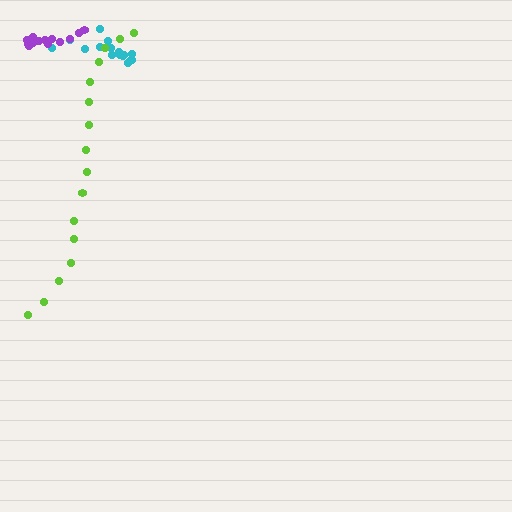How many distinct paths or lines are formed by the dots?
There are 3 distinct paths.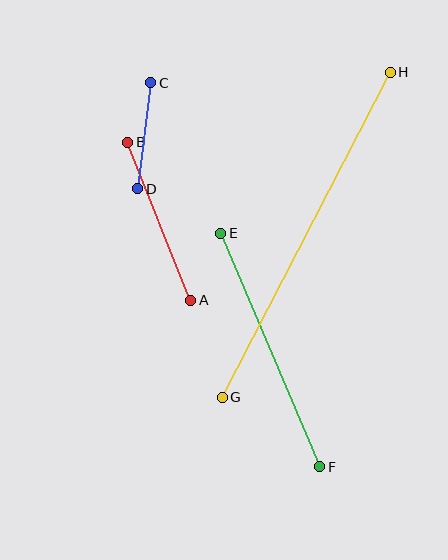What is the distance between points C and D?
The distance is approximately 107 pixels.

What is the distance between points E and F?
The distance is approximately 253 pixels.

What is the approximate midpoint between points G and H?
The midpoint is at approximately (306, 235) pixels.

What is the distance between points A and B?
The distance is approximately 170 pixels.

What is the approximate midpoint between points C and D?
The midpoint is at approximately (144, 136) pixels.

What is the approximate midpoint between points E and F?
The midpoint is at approximately (270, 350) pixels.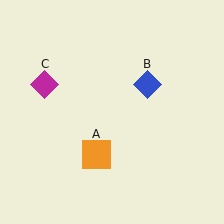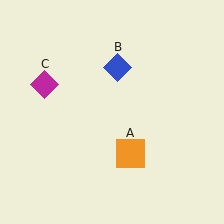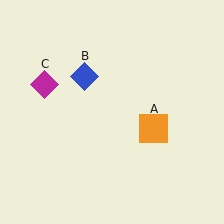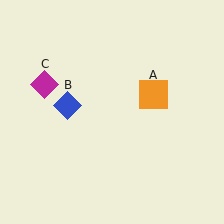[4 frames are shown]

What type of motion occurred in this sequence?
The orange square (object A), blue diamond (object B) rotated counterclockwise around the center of the scene.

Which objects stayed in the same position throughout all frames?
Magenta diamond (object C) remained stationary.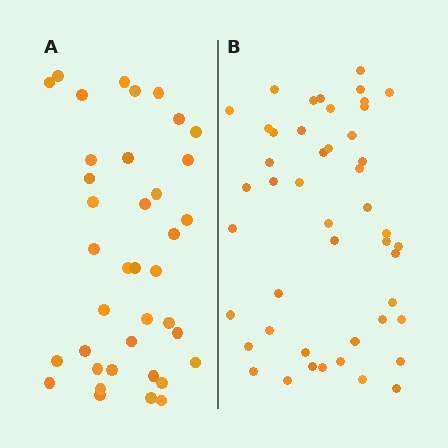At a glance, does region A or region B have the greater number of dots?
Region B (the right region) has more dots.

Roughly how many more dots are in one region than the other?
Region B has roughly 8 or so more dots than region A.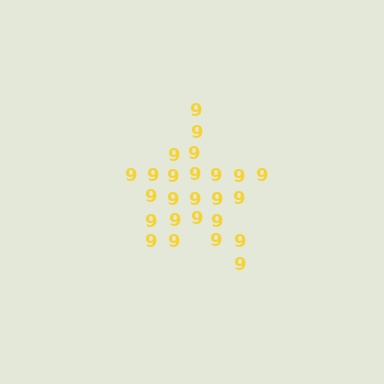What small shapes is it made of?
It is made of small digit 9's.